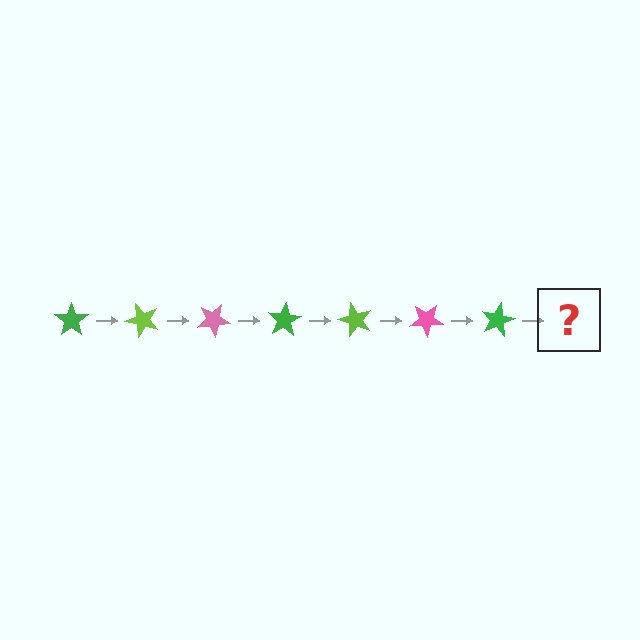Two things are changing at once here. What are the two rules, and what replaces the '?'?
The two rules are that it rotates 50 degrees each step and the color cycles through green, lime, and pink. The '?' should be a lime star, rotated 350 degrees from the start.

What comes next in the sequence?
The next element should be a lime star, rotated 350 degrees from the start.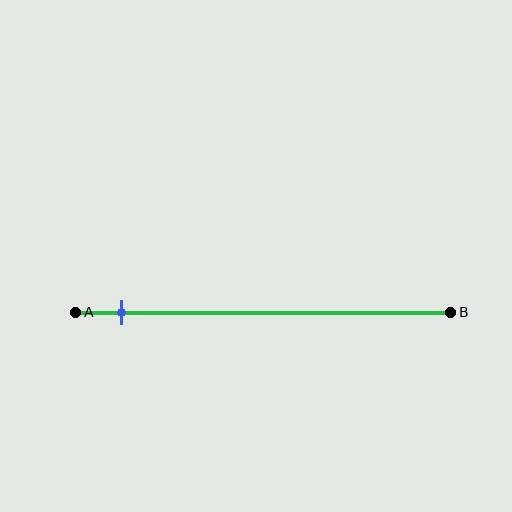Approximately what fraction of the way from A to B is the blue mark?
The blue mark is approximately 10% of the way from A to B.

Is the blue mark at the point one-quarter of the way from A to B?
No, the mark is at about 10% from A, not at the 25% one-quarter point.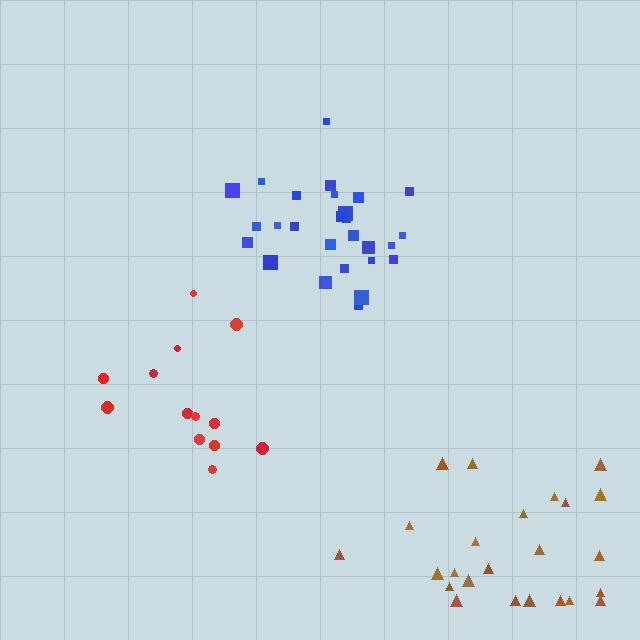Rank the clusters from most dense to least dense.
blue, brown, red.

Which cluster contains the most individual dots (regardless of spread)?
Blue (29).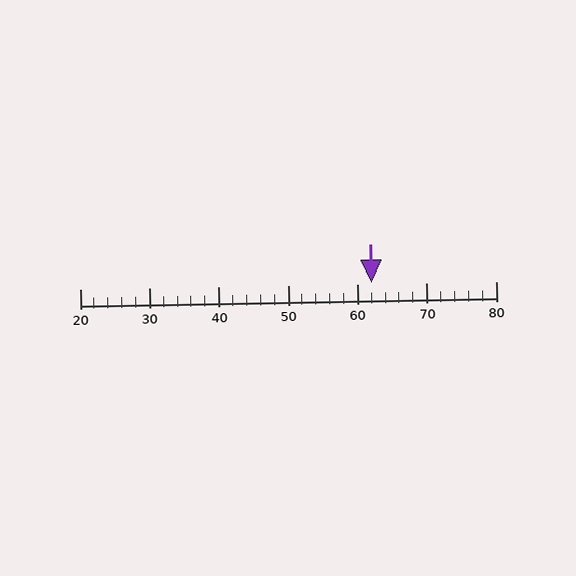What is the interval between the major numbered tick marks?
The major tick marks are spaced 10 units apart.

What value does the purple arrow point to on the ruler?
The purple arrow points to approximately 62.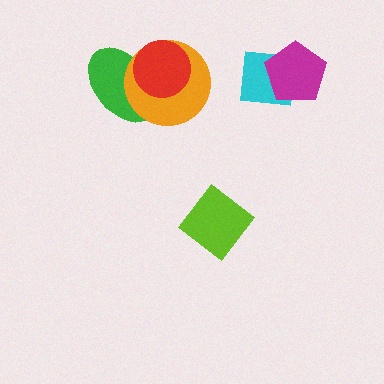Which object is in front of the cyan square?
The magenta pentagon is in front of the cyan square.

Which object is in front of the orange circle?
The red circle is in front of the orange circle.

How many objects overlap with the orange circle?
2 objects overlap with the orange circle.